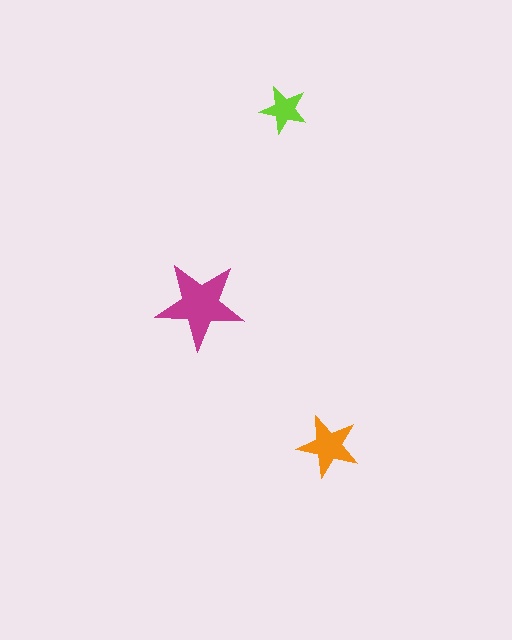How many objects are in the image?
There are 3 objects in the image.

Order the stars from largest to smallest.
the magenta one, the orange one, the lime one.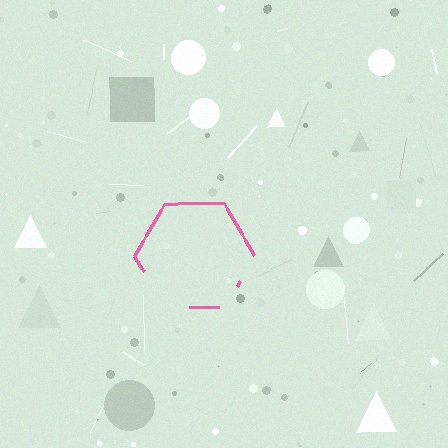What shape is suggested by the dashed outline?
The dashed outline suggests a hexagon.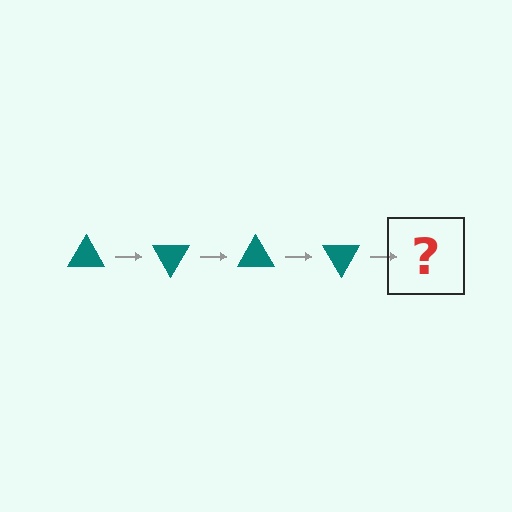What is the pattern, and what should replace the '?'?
The pattern is that the triangle rotates 60 degrees each step. The '?' should be a teal triangle rotated 240 degrees.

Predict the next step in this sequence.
The next step is a teal triangle rotated 240 degrees.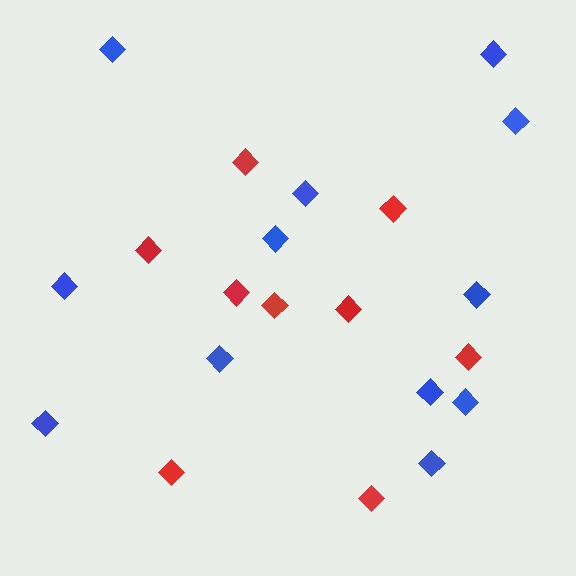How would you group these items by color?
There are 2 groups: one group of blue diamonds (12) and one group of red diamonds (9).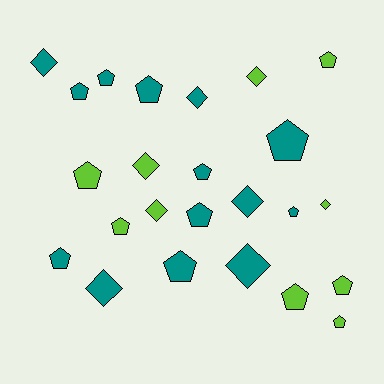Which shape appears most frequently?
Pentagon, with 15 objects.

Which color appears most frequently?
Teal, with 14 objects.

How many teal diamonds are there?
There are 5 teal diamonds.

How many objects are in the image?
There are 24 objects.